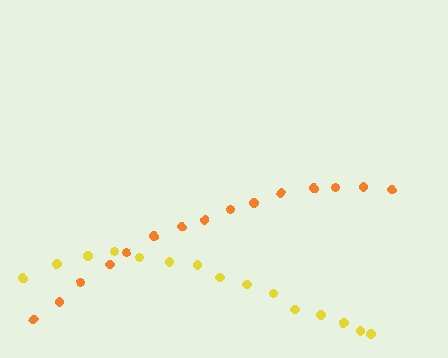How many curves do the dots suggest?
There are 2 distinct paths.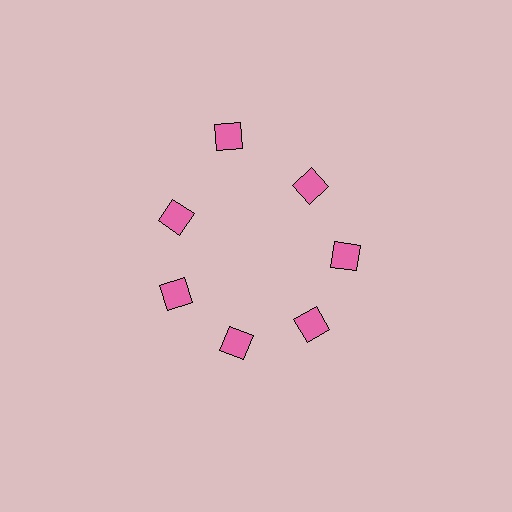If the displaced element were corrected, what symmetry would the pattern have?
It would have 7-fold rotational symmetry — the pattern would map onto itself every 51 degrees.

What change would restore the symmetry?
The symmetry would be restored by moving it inward, back onto the ring so that all 7 squares sit at equal angles and equal distance from the center.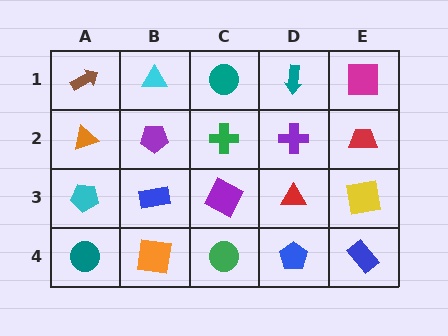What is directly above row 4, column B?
A blue rectangle.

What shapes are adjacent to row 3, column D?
A purple cross (row 2, column D), a blue pentagon (row 4, column D), a purple square (row 3, column C), a yellow square (row 3, column E).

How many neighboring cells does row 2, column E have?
3.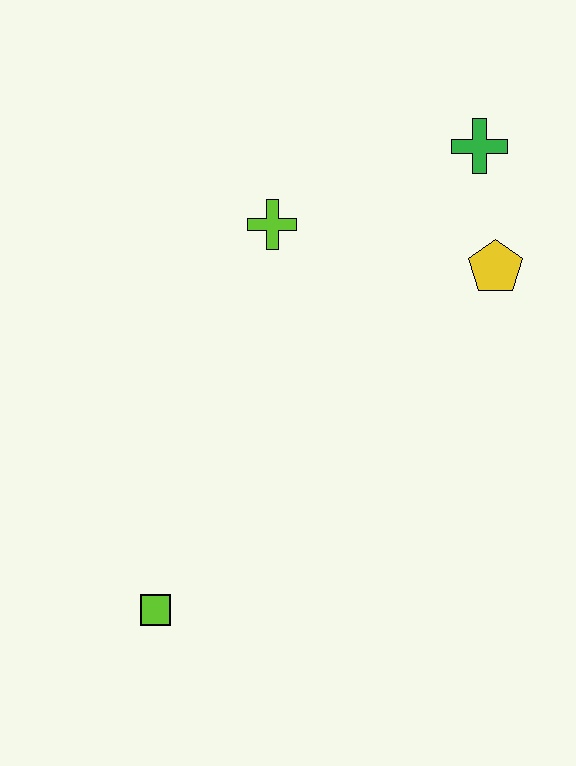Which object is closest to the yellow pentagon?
The green cross is closest to the yellow pentagon.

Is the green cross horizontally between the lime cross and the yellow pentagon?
Yes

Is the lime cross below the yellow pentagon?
No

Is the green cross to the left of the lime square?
No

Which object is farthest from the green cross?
The lime square is farthest from the green cross.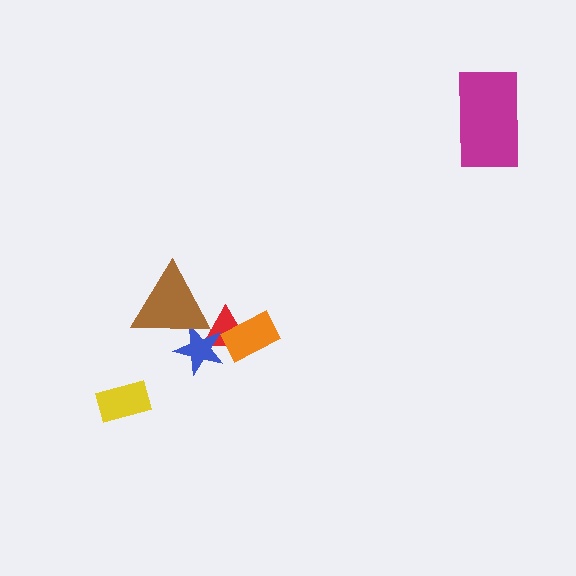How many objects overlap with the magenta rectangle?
0 objects overlap with the magenta rectangle.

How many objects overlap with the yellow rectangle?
0 objects overlap with the yellow rectangle.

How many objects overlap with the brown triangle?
2 objects overlap with the brown triangle.